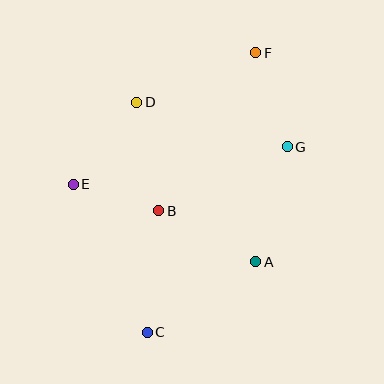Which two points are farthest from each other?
Points C and F are farthest from each other.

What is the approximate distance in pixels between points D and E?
The distance between D and E is approximately 103 pixels.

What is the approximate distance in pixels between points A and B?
The distance between A and B is approximately 110 pixels.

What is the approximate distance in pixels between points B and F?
The distance between B and F is approximately 185 pixels.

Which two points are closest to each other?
Points B and E are closest to each other.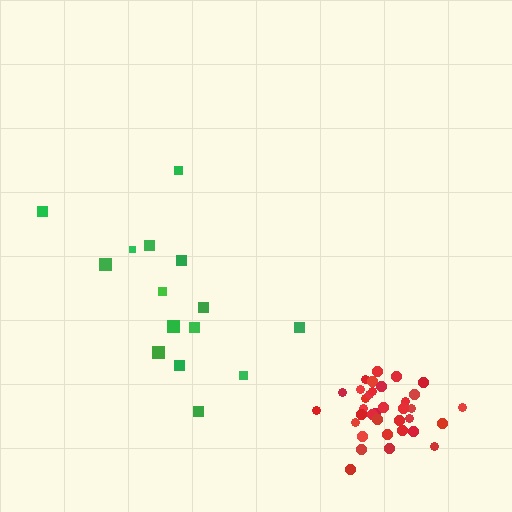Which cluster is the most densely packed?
Red.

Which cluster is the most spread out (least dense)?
Green.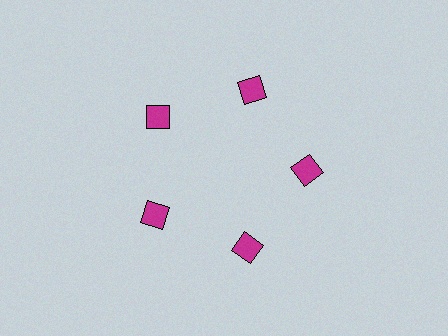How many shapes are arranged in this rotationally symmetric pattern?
There are 5 shapes, arranged in 5 groups of 1.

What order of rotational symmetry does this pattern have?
This pattern has 5-fold rotational symmetry.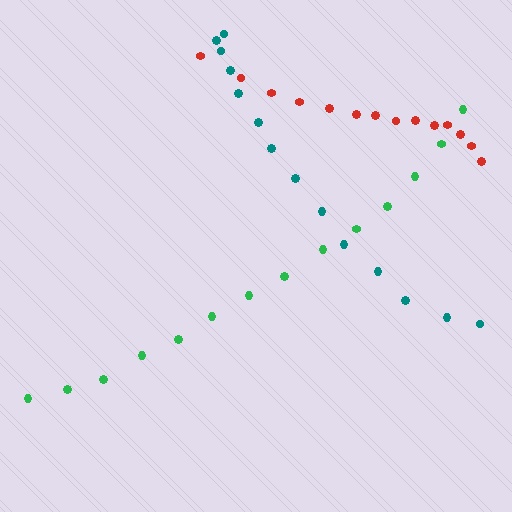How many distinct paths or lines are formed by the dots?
There are 3 distinct paths.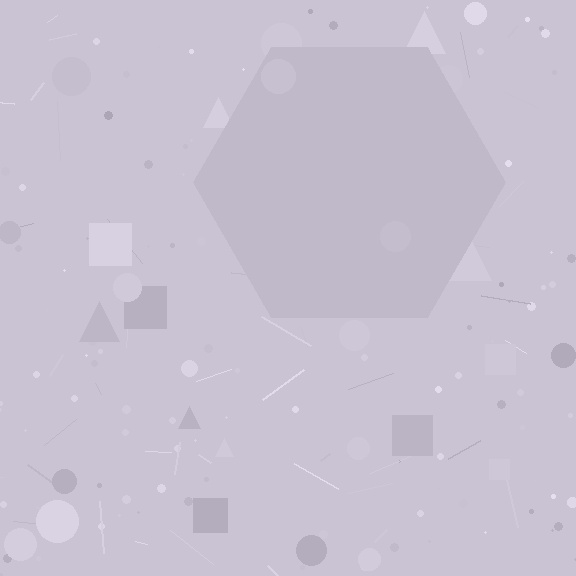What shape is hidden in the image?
A hexagon is hidden in the image.